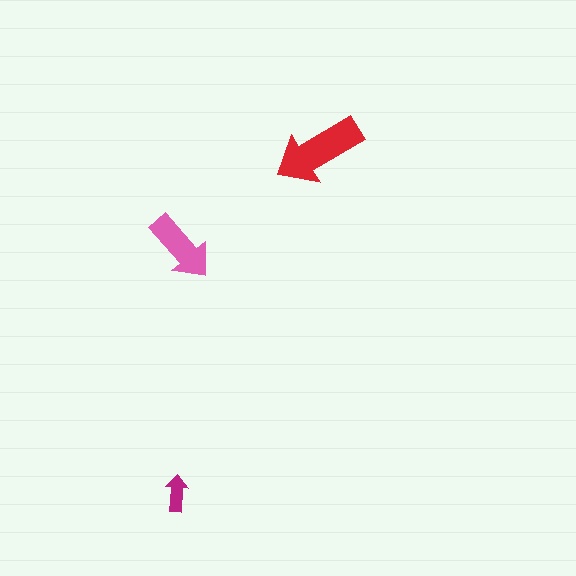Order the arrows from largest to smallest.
the red one, the pink one, the magenta one.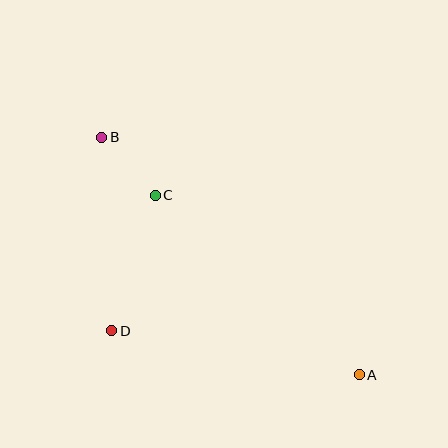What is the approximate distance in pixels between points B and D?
The distance between B and D is approximately 194 pixels.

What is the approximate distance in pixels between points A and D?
The distance between A and D is approximately 252 pixels.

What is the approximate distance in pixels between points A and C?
The distance between A and C is approximately 272 pixels.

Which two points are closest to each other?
Points B and C are closest to each other.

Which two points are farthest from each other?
Points A and B are farthest from each other.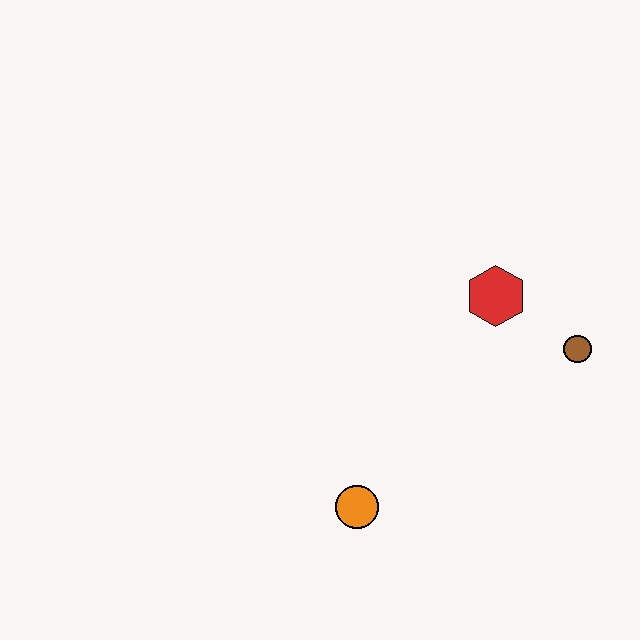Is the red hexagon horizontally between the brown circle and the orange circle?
Yes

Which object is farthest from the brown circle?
The orange circle is farthest from the brown circle.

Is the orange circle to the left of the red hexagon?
Yes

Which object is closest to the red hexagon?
The brown circle is closest to the red hexagon.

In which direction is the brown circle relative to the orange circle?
The brown circle is to the right of the orange circle.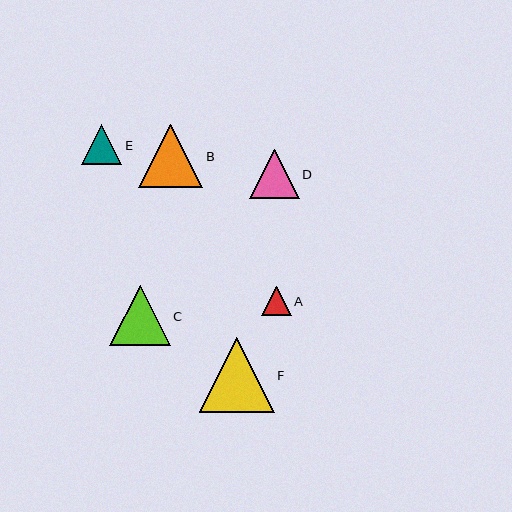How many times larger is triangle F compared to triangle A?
Triangle F is approximately 2.5 times the size of triangle A.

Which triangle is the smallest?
Triangle A is the smallest with a size of approximately 29 pixels.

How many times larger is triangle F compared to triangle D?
Triangle F is approximately 1.5 times the size of triangle D.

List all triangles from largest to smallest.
From largest to smallest: F, B, C, D, E, A.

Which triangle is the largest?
Triangle F is the largest with a size of approximately 75 pixels.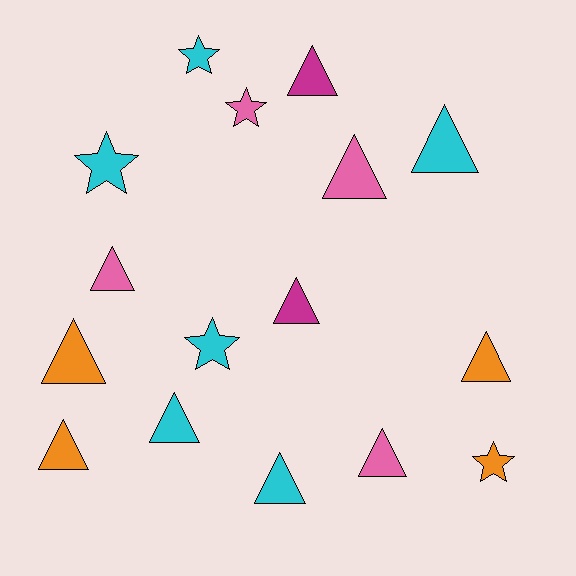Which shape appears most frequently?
Triangle, with 11 objects.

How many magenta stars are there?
There are no magenta stars.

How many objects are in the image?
There are 16 objects.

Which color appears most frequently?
Cyan, with 6 objects.